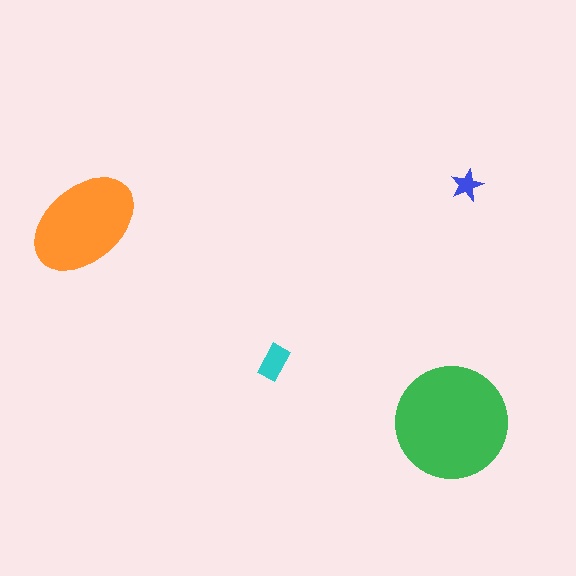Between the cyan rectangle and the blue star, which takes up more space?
The cyan rectangle.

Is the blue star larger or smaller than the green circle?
Smaller.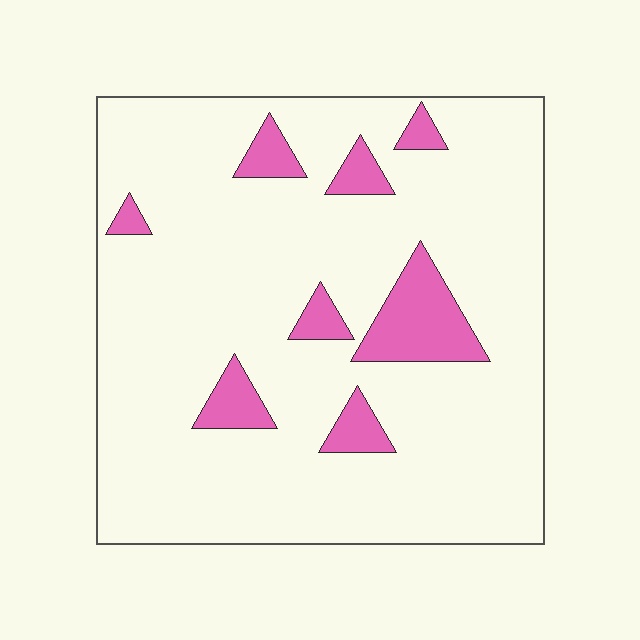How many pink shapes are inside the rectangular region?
8.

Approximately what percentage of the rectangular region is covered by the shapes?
Approximately 10%.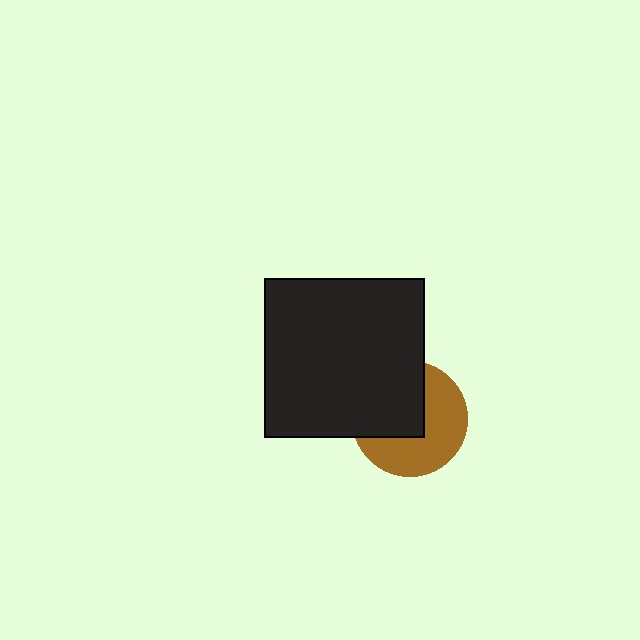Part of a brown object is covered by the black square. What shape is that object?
It is a circle.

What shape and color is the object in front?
The object in front is a black square.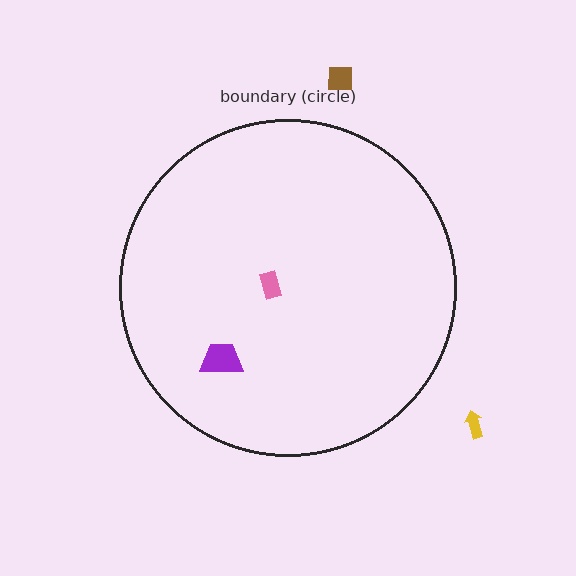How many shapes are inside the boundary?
2 inside, 2 outside.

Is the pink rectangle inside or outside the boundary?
Inside.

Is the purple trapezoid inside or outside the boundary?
Inside.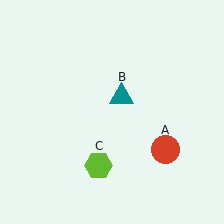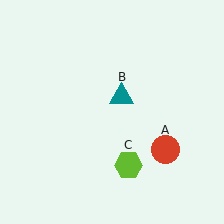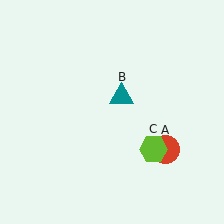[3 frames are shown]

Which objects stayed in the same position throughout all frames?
Red circle (object A) and teal triangle (object B) remained stationary.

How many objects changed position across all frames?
1 object changed position: lime hexagon (object C).